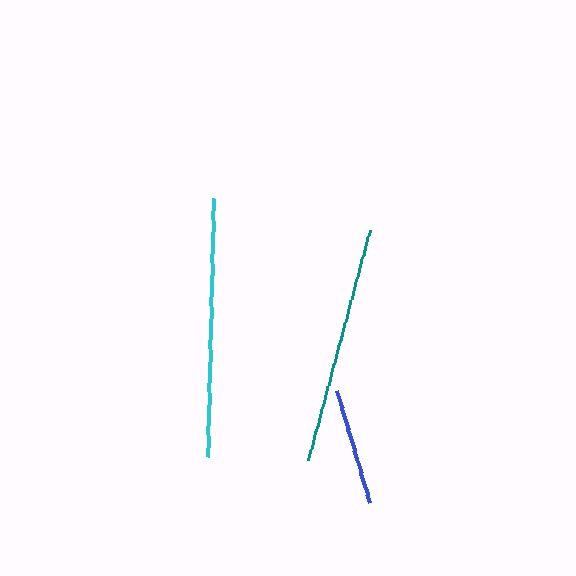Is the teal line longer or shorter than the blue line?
The teal line is longer than the blue line.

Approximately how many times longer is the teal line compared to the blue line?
The teal line is approximately 2.1 times the length of the blue line.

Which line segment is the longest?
The cyan line is the longest at approximately 258 pixels.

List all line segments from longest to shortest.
From longest to shortest: cyan, teal, blue.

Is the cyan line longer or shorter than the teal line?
The cyan line is longer than the teal line.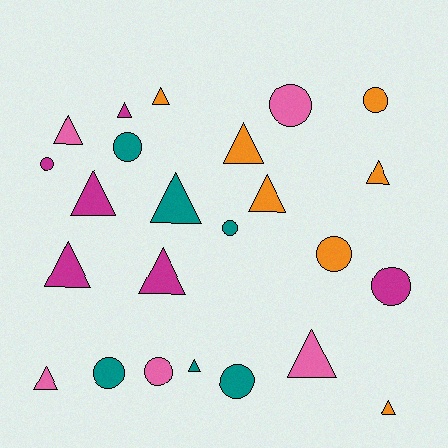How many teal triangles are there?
There are 2 teal triangles.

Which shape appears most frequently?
Triangle, with 14 objects.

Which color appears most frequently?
Orange, with 7 objects.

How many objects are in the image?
There are 24 objects.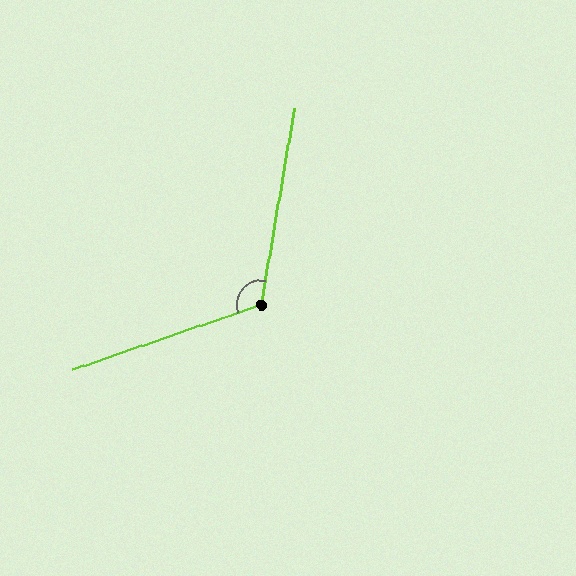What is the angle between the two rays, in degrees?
Approximately 118 degrees.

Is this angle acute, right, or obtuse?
It is obtuse.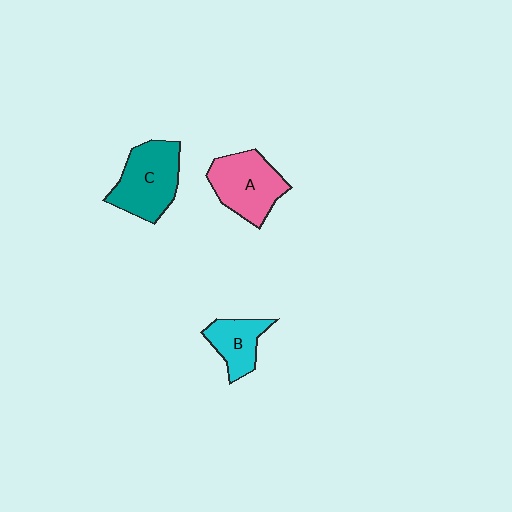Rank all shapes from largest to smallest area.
From largest to smallest: C (teal), A (pink), B (cyan).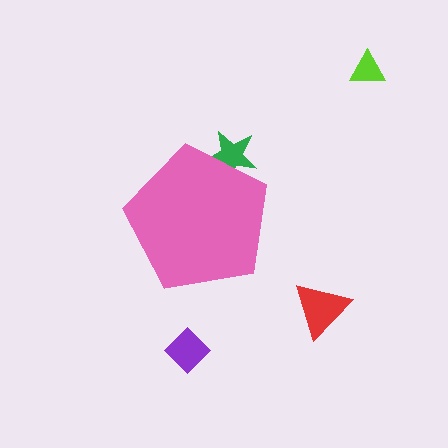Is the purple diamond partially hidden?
No, the purple diamond is fully visible.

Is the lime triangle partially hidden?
No, the lime triangle is fully visible.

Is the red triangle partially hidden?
No, the red triangle is fully visible.